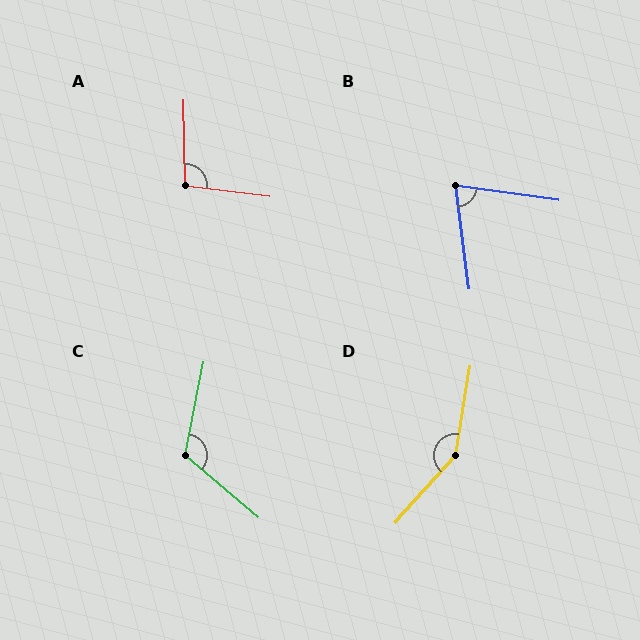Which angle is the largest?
D, at approximately 148 degrees.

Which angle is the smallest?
B, at approximately 75 degrees.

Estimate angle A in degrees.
Approximately 98 degrees.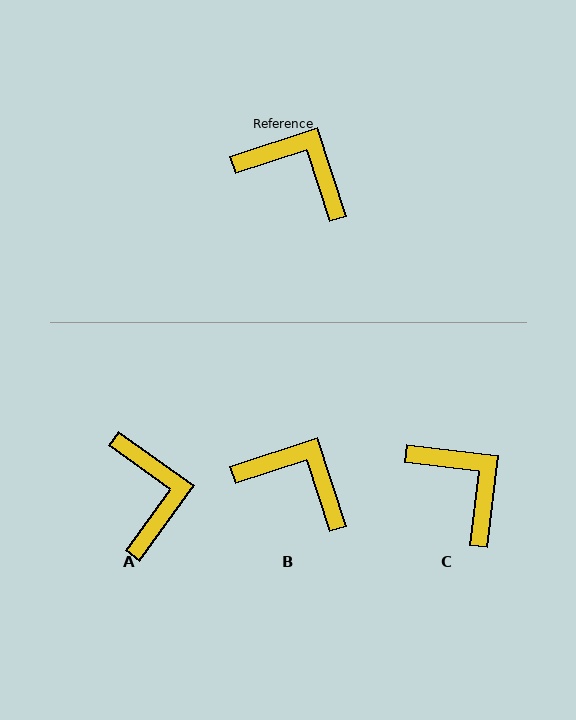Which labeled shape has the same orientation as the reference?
B.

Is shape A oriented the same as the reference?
No, it is off by about 54 degrees.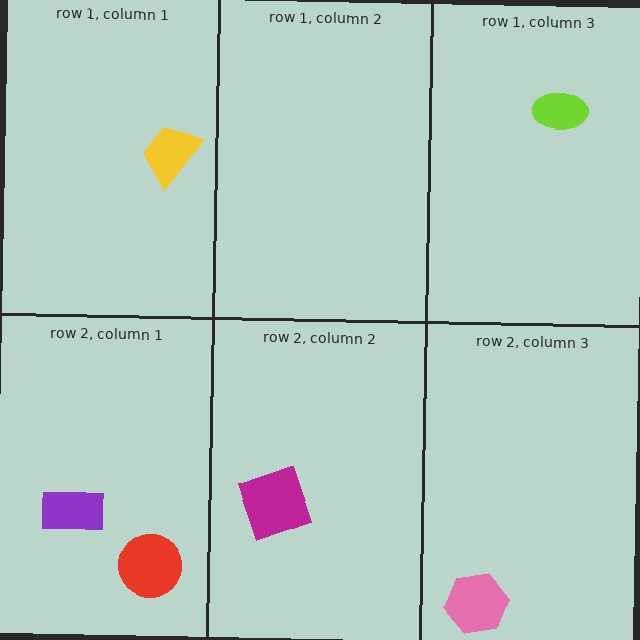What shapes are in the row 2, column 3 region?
The pink hexagon.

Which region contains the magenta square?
The row 2, column 2 region.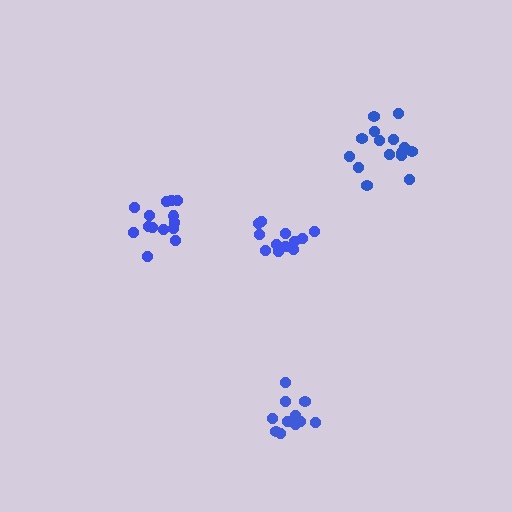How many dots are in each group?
Group 1: 13 dots, Group 2: 15 dots, Group 3: 15 dots, Group 4: 11 dots (54 total).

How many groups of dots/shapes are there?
There are 4 groups.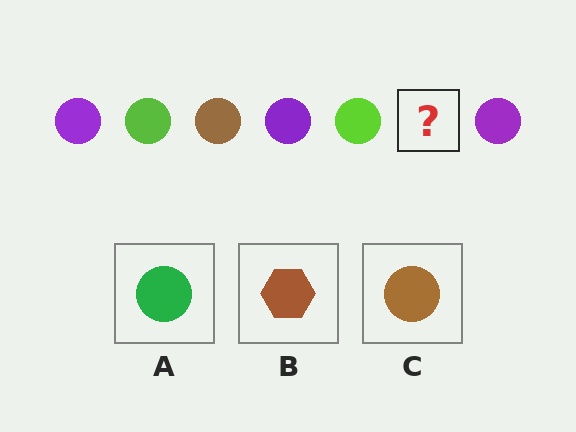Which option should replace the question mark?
Option C.